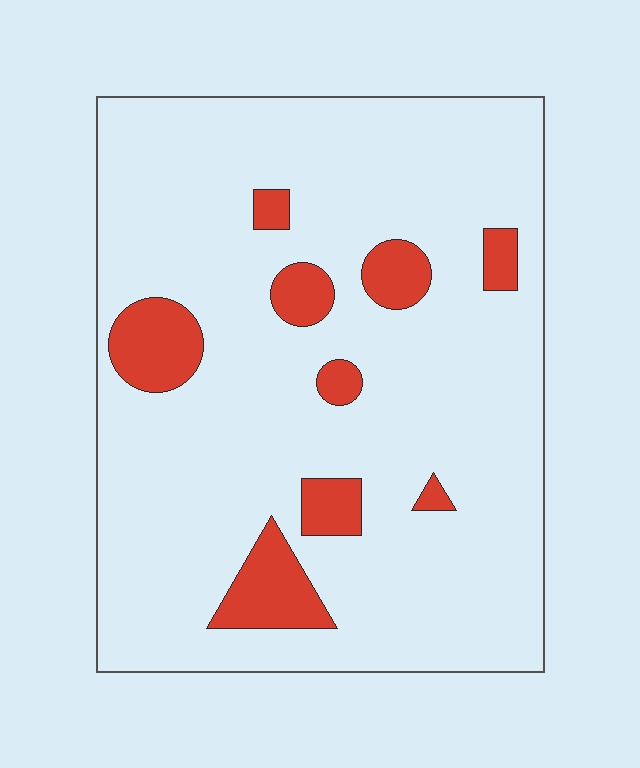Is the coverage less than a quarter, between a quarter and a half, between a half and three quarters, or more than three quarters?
Less than a quarter.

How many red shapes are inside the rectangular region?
9.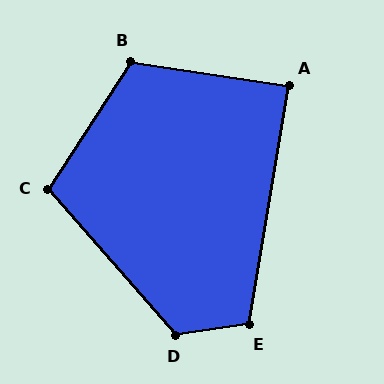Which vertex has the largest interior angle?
D, at approximately 123 degrees.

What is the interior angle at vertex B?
Approximately 114 degrees (obtuse).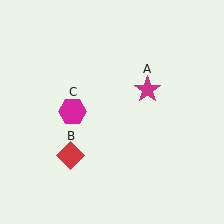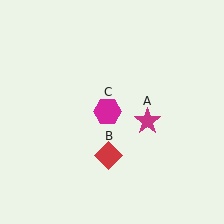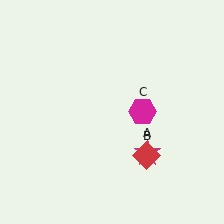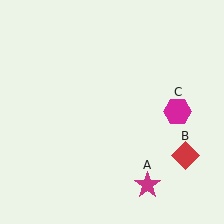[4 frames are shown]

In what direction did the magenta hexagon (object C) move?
The magenta hexagon (object C) moved right.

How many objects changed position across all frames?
3 objects changed position: magenta star (object A), red diamond (object B), magenta hexagon (object C).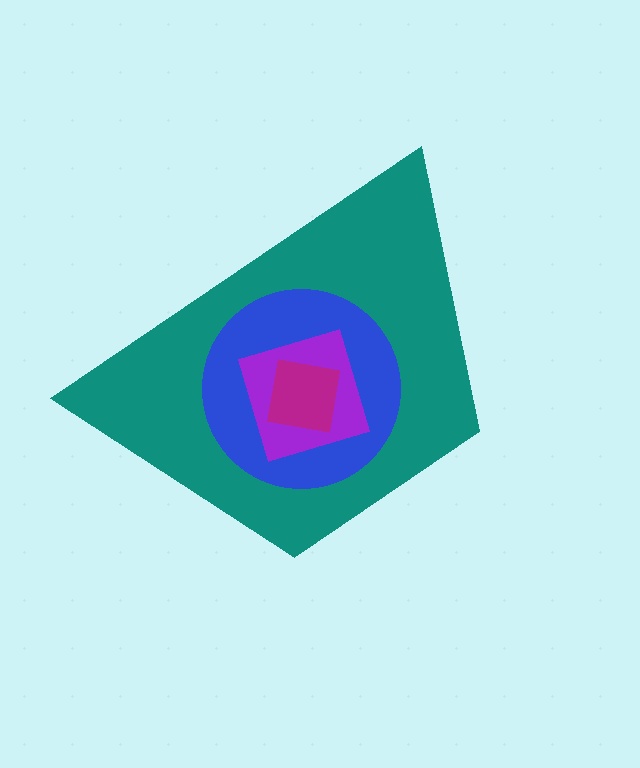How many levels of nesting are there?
4.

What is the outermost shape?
The teal trapezoid.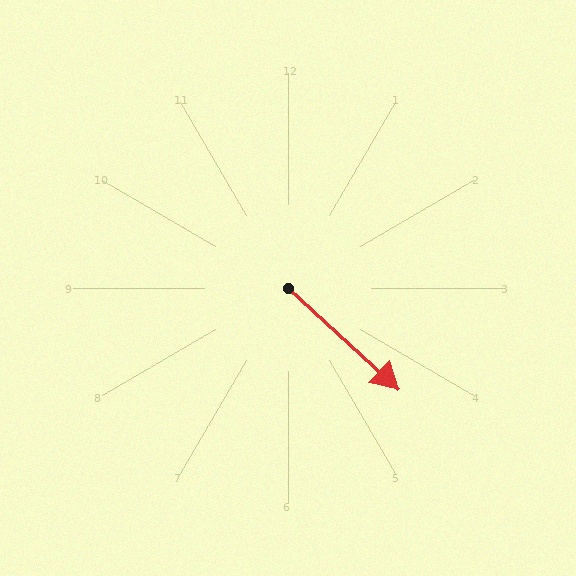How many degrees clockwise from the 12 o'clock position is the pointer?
Approximately 133 degrees.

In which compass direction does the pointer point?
Southeast.